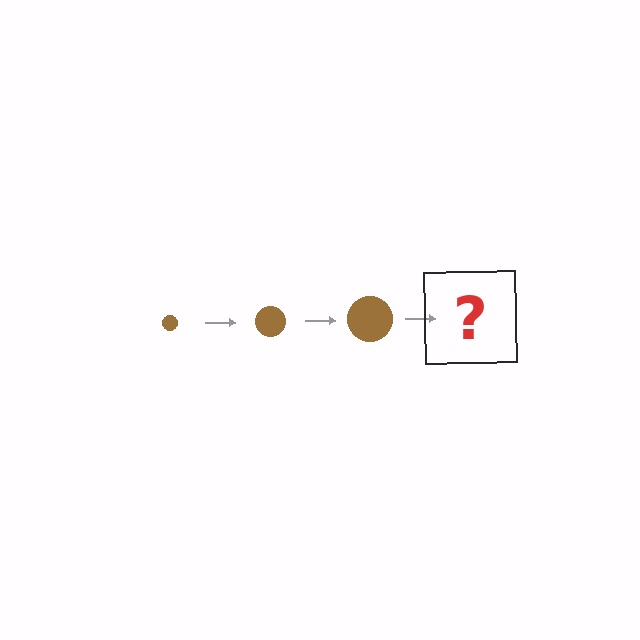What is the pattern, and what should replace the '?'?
The pattern is that the circle gets progressively larger each step. The '?' should be a brown circle, larger than the previous one.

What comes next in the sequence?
The next element should be a brown circle, larger than the previous one.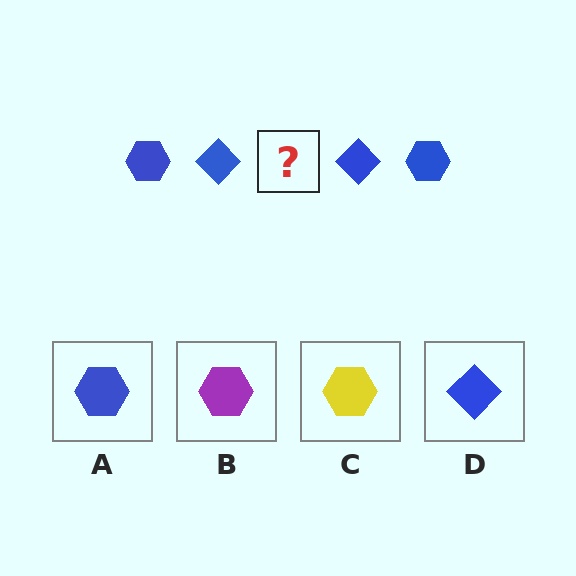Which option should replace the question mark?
Option A.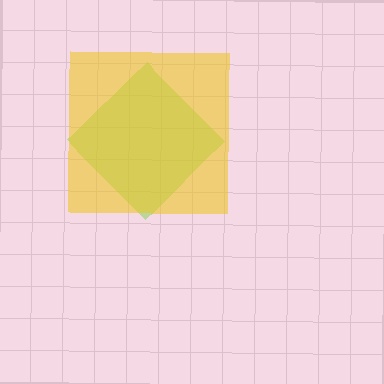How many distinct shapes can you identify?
There are 2 distinct shapes: a lime diamond, a yellow square.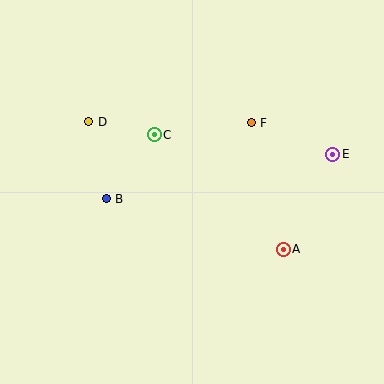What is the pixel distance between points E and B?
The distance between E and B is 231 pixels.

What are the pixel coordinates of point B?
Point B is at (106, 199).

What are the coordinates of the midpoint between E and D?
The midpoint between E and D is at (211, 138).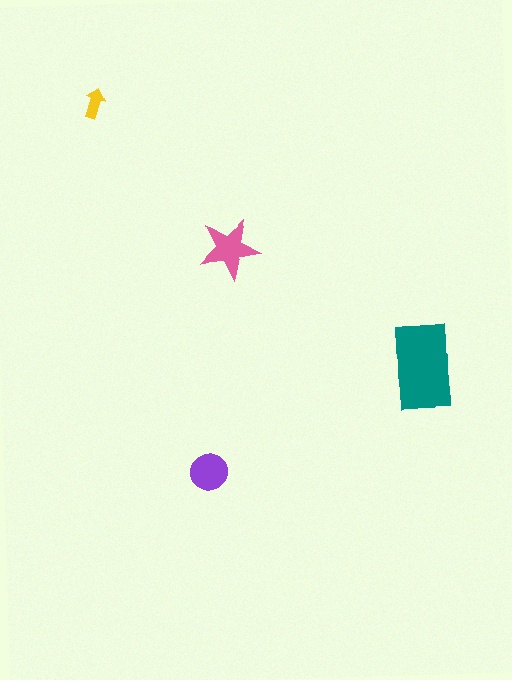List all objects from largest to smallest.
The teal rectangle, the pink star, the purple circle, the yellow arrow.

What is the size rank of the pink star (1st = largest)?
2nd.